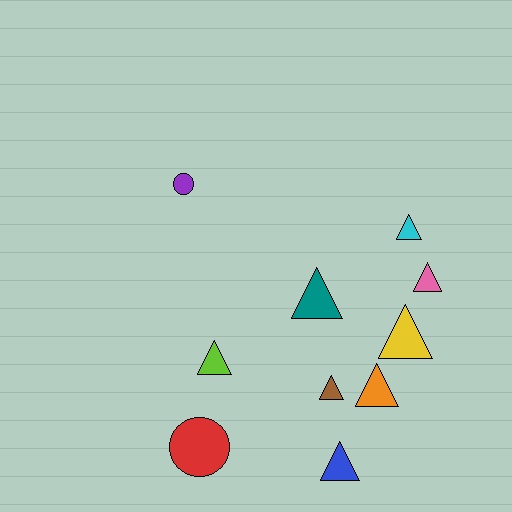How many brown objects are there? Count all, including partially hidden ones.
There is 1 brown object.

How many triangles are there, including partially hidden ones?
There are 8 triangles.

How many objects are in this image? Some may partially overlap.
There are 10 objects.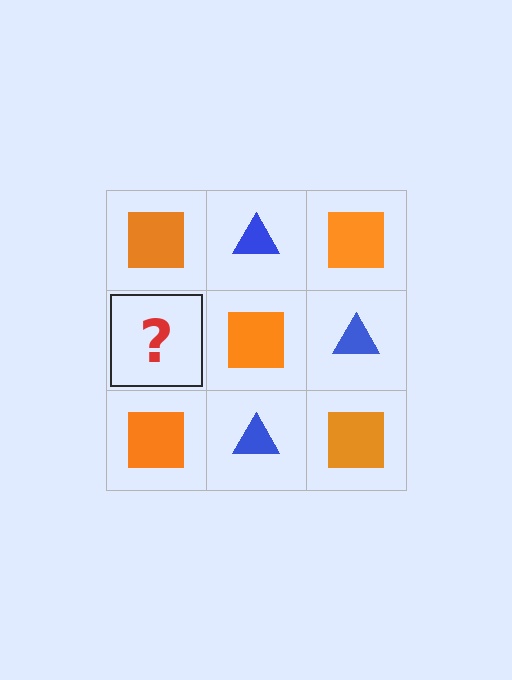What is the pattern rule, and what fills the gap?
The rule is that it alternates orange square and blue triangle in a checkerboard pattern. The gap should be filled with a blue triangle.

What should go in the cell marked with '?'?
The missing cell should contain a blue triangle.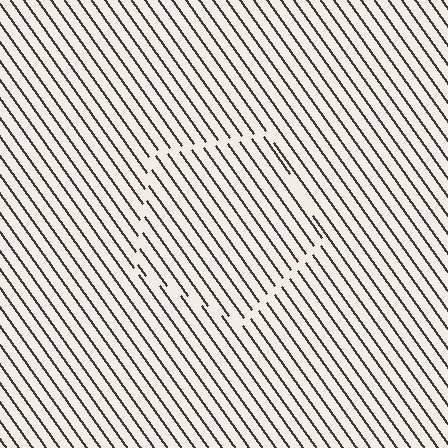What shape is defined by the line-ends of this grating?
An illusory pentagon. The interior of the shape contains the same grating, shifted by half a period — the contour is defined by the phase discontinuity where line-ends from the inner and outer gratings abut.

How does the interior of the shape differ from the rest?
The interior of the shape contains the same grating, shifted by half a period — the contour is defined by the phase discontinuity where line-ends from the inner and outer gratings abut.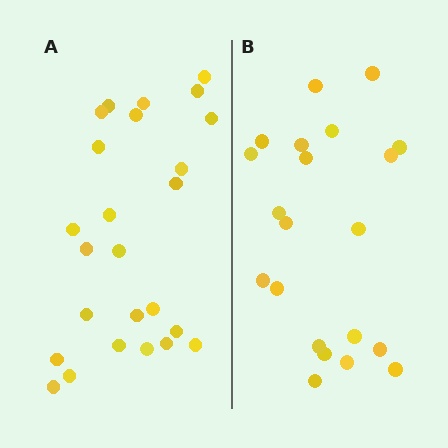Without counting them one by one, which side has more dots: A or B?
Region A (the left region) has more dots.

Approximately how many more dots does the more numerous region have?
Region A has about 4 more dots than region B.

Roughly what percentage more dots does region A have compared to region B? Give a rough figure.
About 20% more.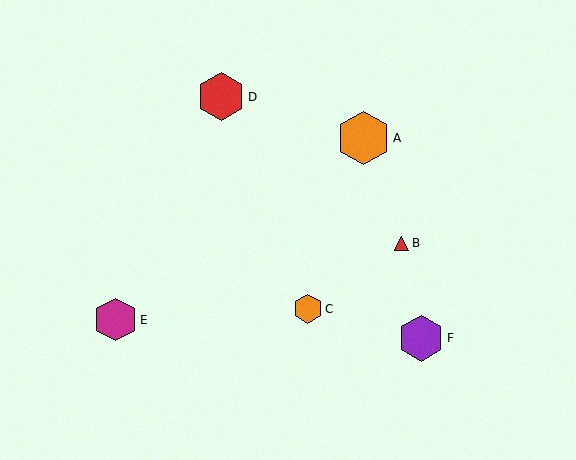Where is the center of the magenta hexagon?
The center of the magenta hexagon is at (115, 320).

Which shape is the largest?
The orange hexagon (labeled A) is the largest.